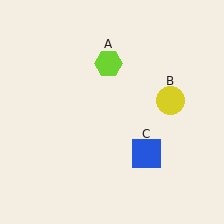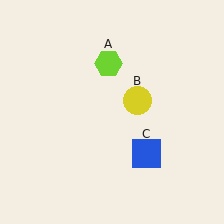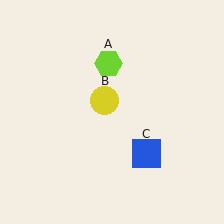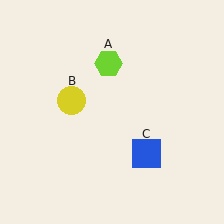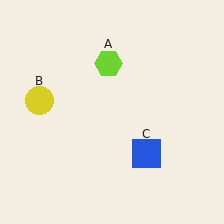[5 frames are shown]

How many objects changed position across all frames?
1 object changed position: yellow circle (object B).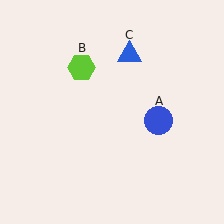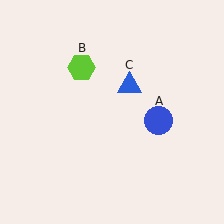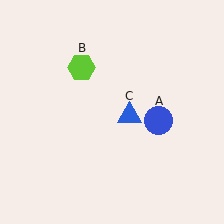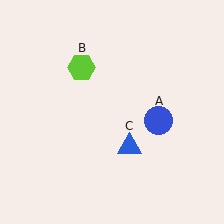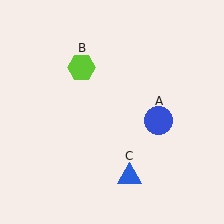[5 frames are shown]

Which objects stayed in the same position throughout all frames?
Blue circle (object A) and lime hexagon (object B) remained stationary.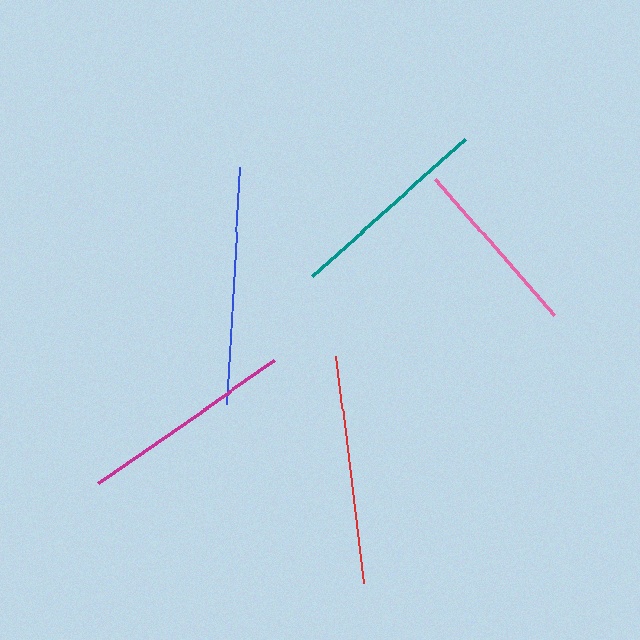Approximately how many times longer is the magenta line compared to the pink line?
The magenta line is approximately 1.2 times the length of the pink line.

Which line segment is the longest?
The blue line is the longest at approximately 236 pixels.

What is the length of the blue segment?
The blue segment is approximately 236 pixels long.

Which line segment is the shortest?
The pink line is the shortest at approximately 180 pixels.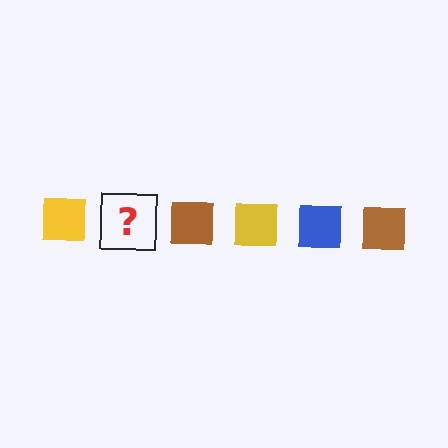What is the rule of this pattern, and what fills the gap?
The rule is that the pattern cycles through yellow, blue, brown squares. The gap should be filled with a blue square.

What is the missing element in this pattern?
The missing element is a blue square.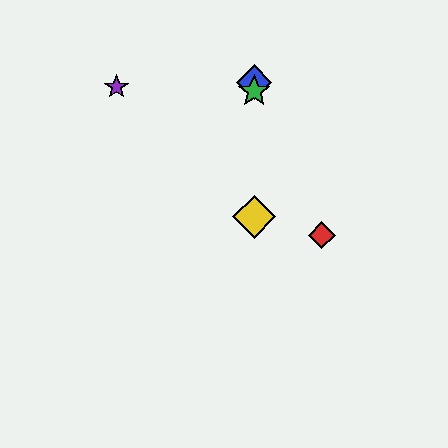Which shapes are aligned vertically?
The blue diamond, the green star, the yellow diamond are aligned vertically.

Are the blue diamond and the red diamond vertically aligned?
No, the blue diamond is at x≈254 and the red diamond is at x≈322.